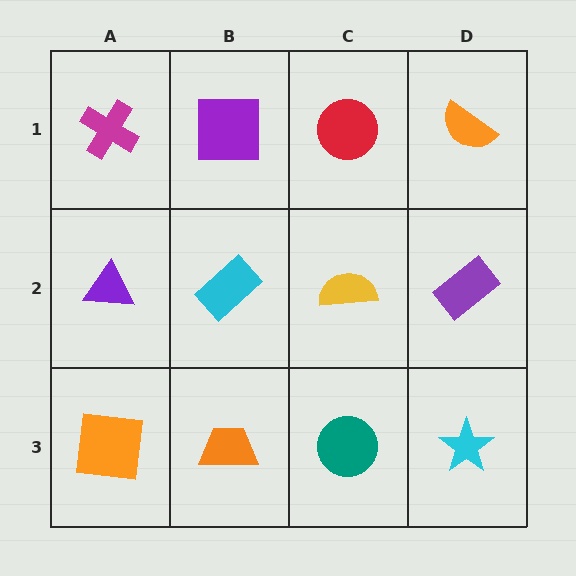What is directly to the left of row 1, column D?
A red circle.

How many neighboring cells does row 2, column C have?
4.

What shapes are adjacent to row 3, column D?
A purple rectangle (row 2, column D), a teal circle (row 3, column C).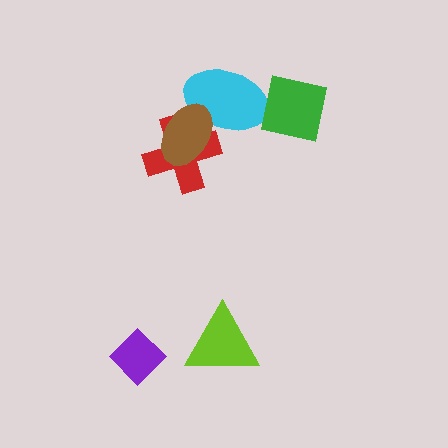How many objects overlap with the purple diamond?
0 objects overlap with the purple diamond.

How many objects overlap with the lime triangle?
0 objects overlap with the lime triangle.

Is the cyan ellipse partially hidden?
Yes, it is partially covered by another shape.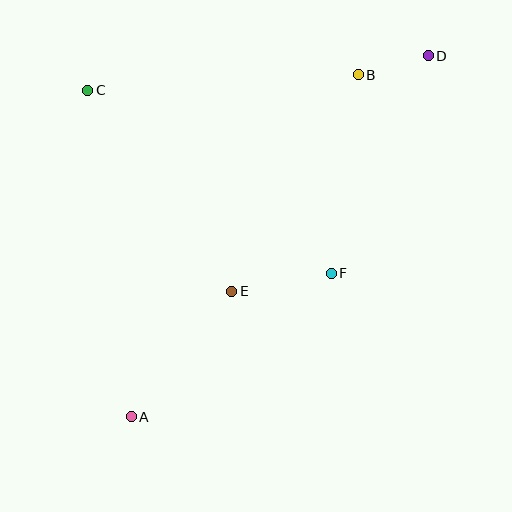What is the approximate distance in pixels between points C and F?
The distance between C and F is approximately 305 pixels.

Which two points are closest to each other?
Points B and D are closest to each other.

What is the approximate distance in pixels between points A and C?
The distance between A and C is approximately 329 pixels.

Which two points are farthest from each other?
Points A and D are farthest from each other.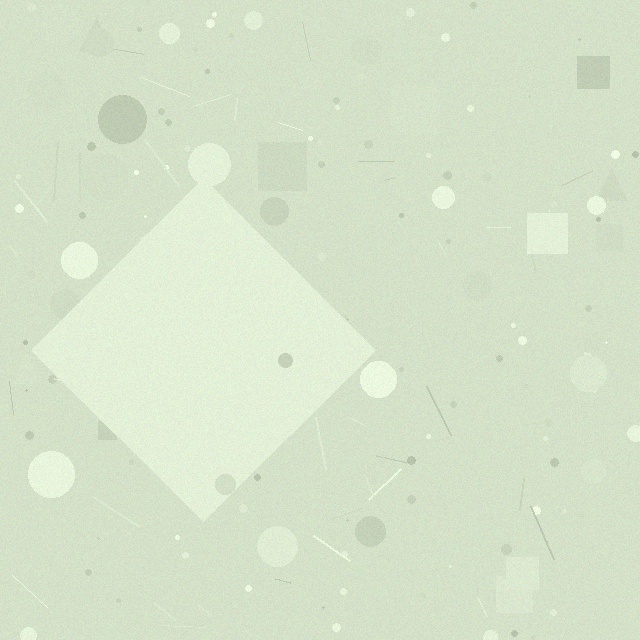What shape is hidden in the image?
A diamond is hidden in the image.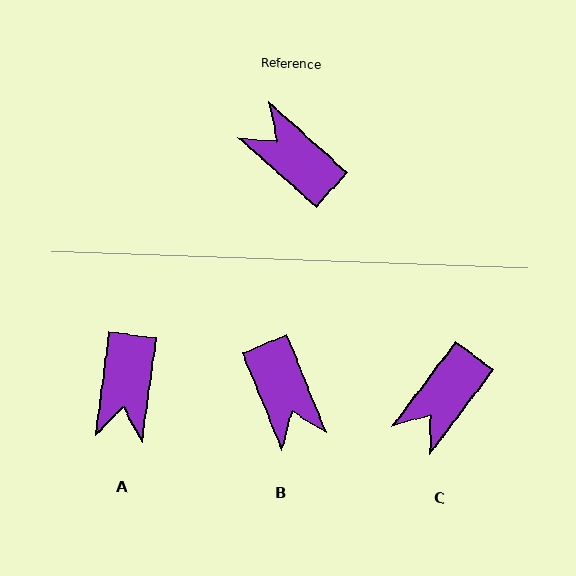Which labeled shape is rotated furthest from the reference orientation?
B, about 154 degrees away.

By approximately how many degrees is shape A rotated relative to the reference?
Approximately 124 degrees counter-clockwise.